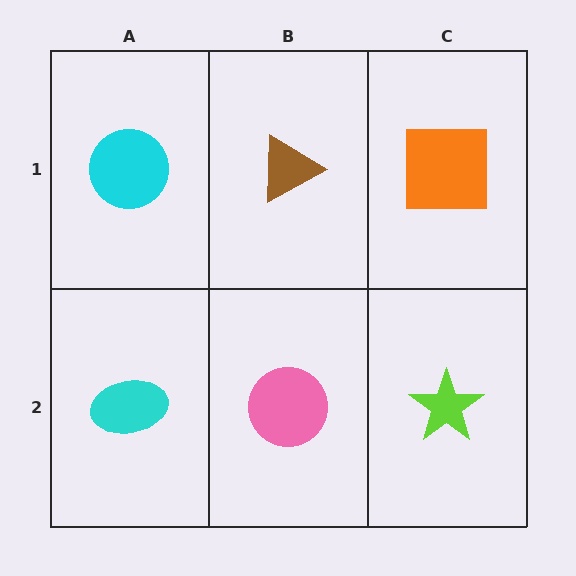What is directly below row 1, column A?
A cyan ellipse.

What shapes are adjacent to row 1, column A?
A cyan ellipse (row 2, column A), a brown triangle (row 1, column B).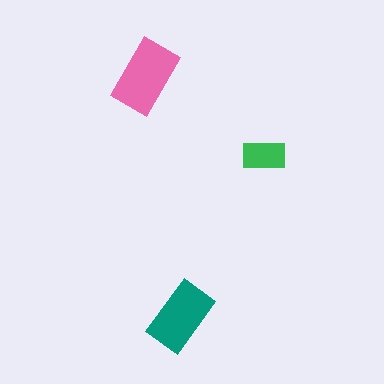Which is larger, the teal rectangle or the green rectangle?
The teal one.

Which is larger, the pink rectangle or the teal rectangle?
The pink one.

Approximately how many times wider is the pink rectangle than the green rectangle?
About 1.5 times wider.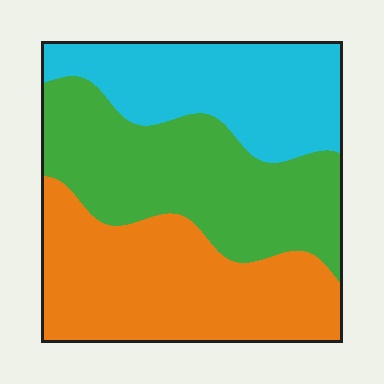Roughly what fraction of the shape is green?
Green takes up between a quarter and a half of the shape.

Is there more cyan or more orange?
Orange.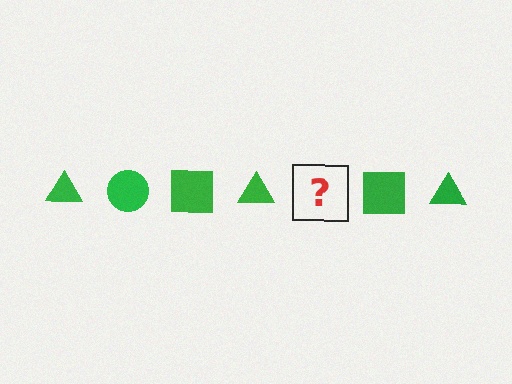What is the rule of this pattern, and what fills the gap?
The rule is that the pattern cycles through triangle, circle, square shapes in green. The gap should be filled with a green circle.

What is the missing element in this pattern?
The missing element is a green circle.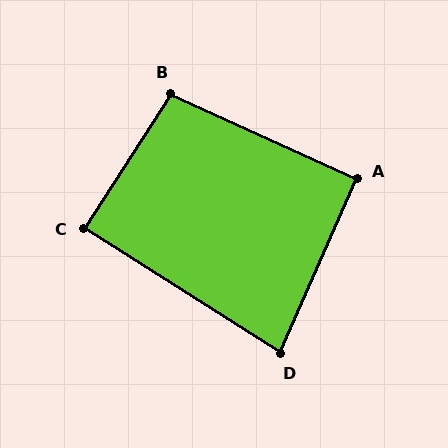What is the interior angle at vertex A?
Approximately 91 degrees (approximately right).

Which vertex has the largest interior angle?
B, at approximately 98 degrees.